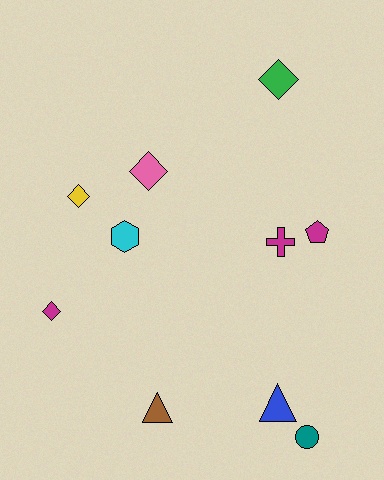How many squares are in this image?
There are no squares.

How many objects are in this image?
There are 10 objects.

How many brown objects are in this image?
There is 1 brown object.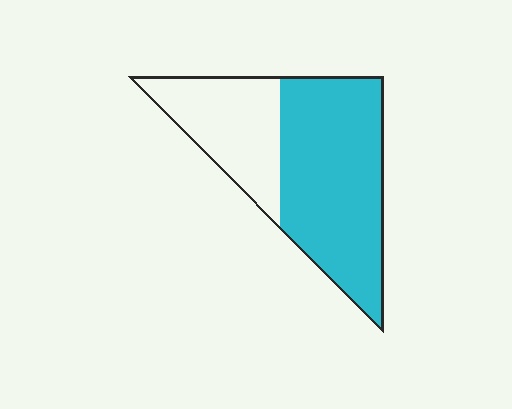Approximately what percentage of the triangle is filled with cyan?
Approximately 65%.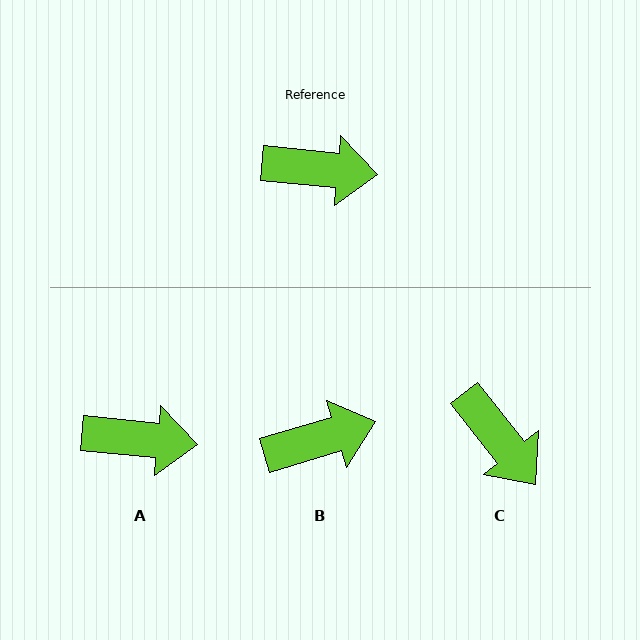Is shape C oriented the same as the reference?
No, it is off by about 46 degrees.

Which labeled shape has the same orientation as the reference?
A.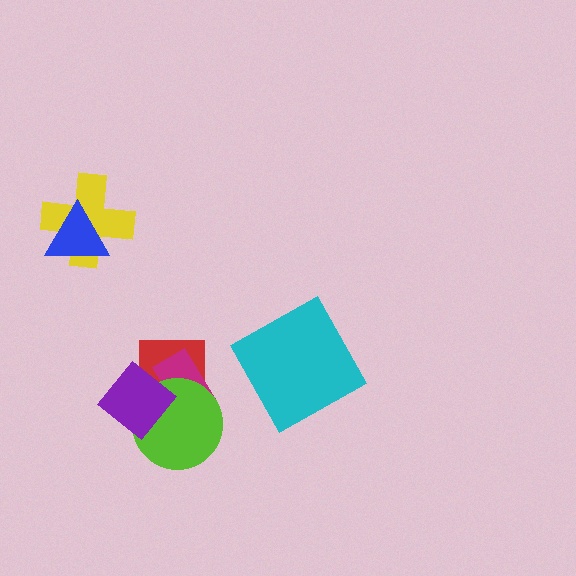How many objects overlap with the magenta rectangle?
3 objects overlap with the magenta rectangle.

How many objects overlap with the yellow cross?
1 object overlaps with the yellow cross.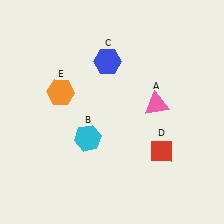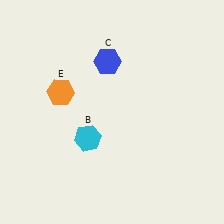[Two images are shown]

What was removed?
The pink triangle (A), the red diamond (D) were removed in Image 2.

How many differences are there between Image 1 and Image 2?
There are 2 differences between the two images.